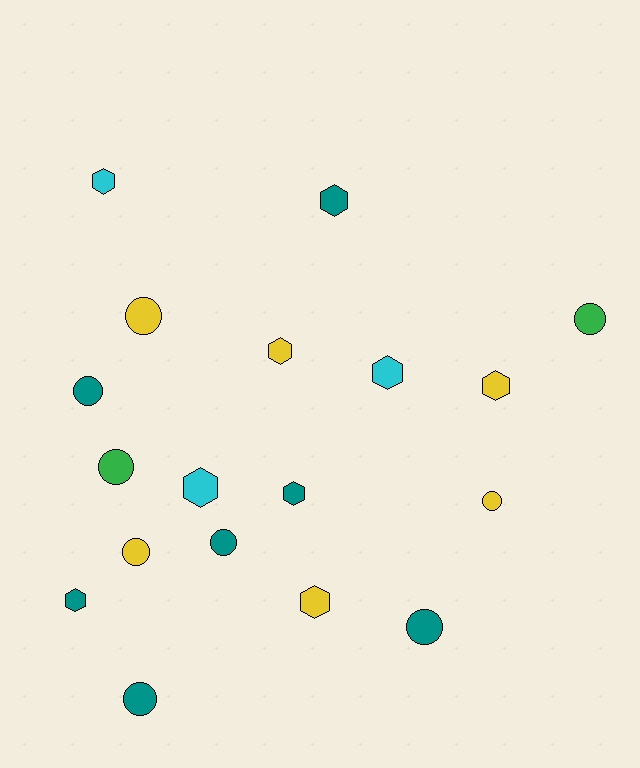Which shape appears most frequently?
Circle, with 9 objects.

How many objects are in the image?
There are 18 objects.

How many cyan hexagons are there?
There are 3 cyan hexagons.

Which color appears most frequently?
Teal, with 7 objects.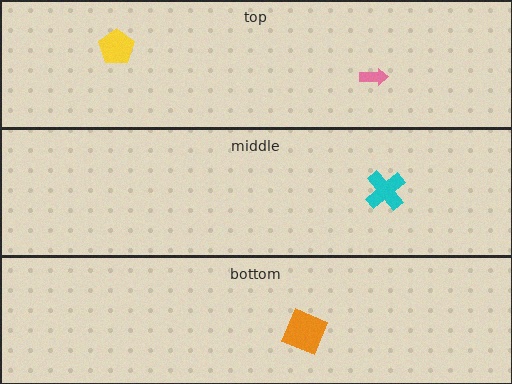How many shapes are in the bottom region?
1.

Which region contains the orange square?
The bottom region.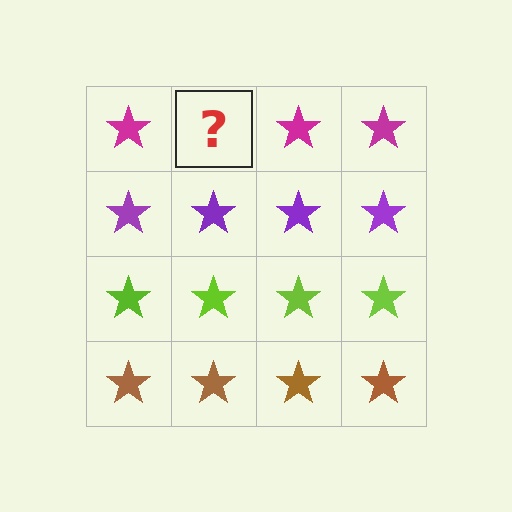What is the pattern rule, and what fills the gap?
The rule is that each row has a consistent color. The gap should be filled with a magenta star.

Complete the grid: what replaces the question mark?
The question mark should be replaced with a magenta star.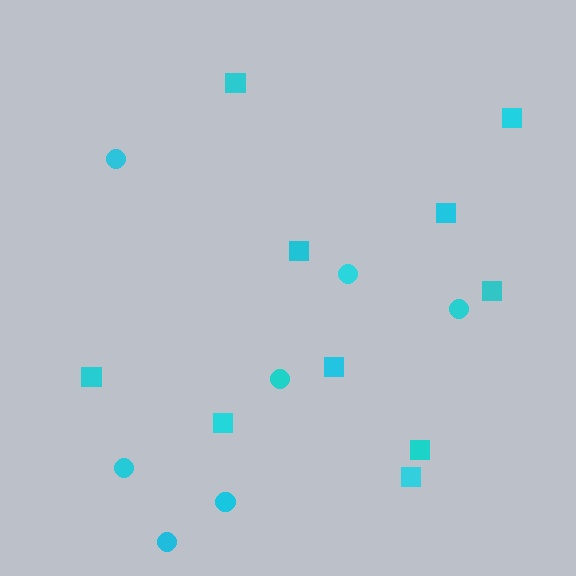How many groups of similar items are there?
There are 2 groups: one group of squares (10) and one group of circles (7).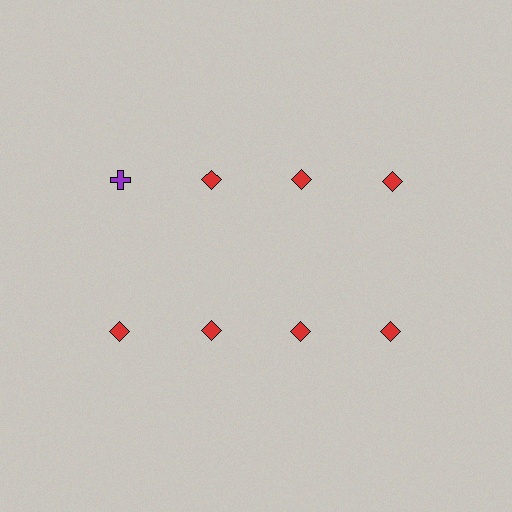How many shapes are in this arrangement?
There are 8 shapes arranged in a grid pattern.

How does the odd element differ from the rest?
It differs in both color (purple instead of red) and shape (cross instead of diamond).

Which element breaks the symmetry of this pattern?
The purple cross in the top row, leftmost column breaks the symmetry. All other shapes are red diamonds.